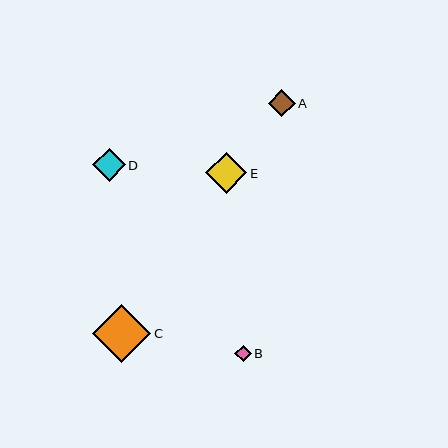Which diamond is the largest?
Diamond C is the largest with a size of approximately 58 pixels.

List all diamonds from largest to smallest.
From largest to smallest: C, E, D, A, B.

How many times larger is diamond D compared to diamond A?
Diamond D is approximately 1.2 times the size of diamond A.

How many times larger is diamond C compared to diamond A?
Diamond C is approximately 2.2 times the size of diamond A.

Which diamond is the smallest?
Diamond B is the smallest with a size of approximately 17 pixels.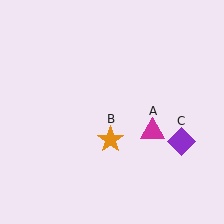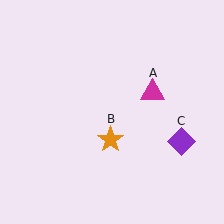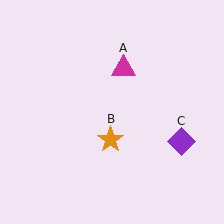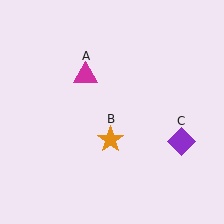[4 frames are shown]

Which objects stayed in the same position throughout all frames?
Orange star (object B) and purple diamond (object C) remained stationary.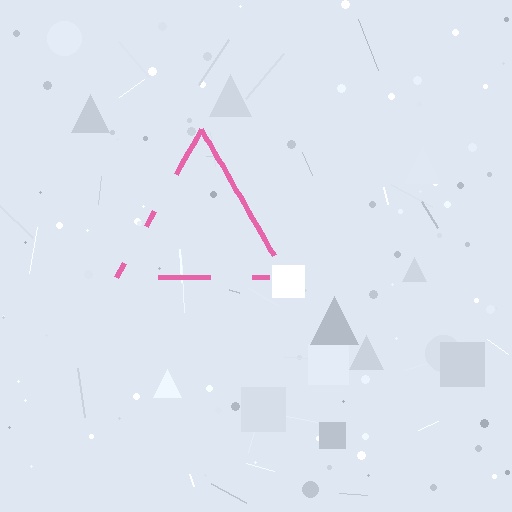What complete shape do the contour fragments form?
The contour fragments form a triangle.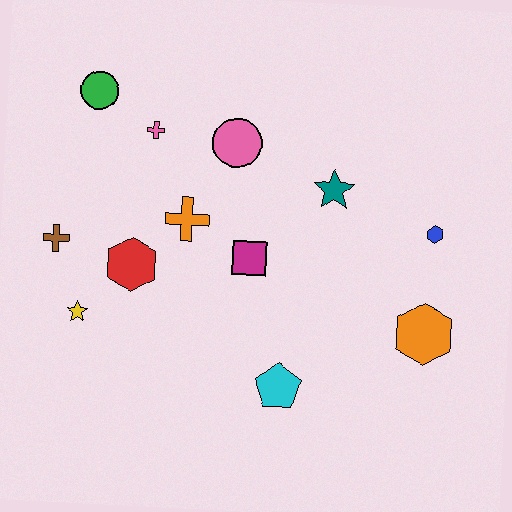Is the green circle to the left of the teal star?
Yes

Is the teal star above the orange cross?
Yes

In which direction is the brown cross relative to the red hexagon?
The brown cross is to the left of the red hexagon.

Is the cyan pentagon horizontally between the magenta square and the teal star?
Yes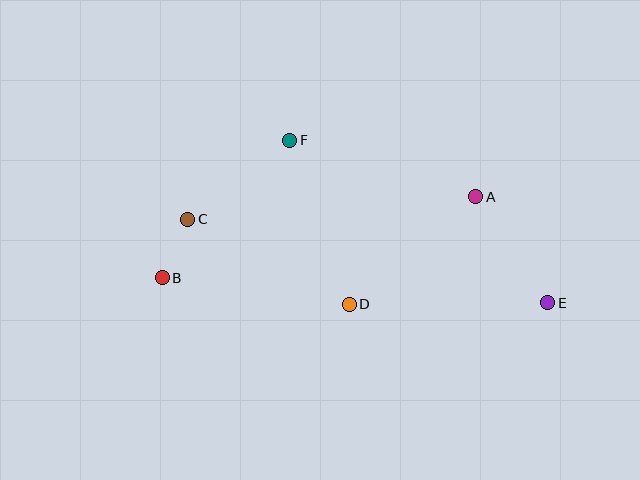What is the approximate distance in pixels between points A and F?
The distance between A and F is approximately 195 pixels.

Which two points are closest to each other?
Points B and C are closest to each other.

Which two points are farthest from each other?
Points B and E are farthest from each other.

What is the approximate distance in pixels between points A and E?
The distance between A and E is approximately 128 pixels.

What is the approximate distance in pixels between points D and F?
The distance between D and F is approximately 174 pixels.